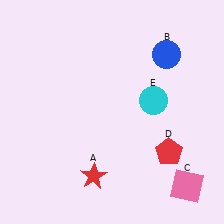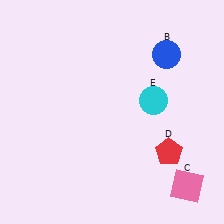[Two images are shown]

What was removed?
The red star (A) was removed in Image 2.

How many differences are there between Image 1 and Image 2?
There is 1 difference between the two images.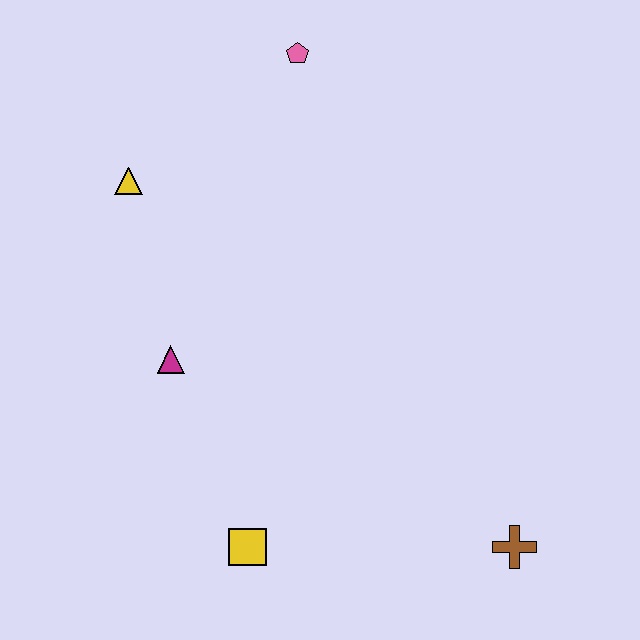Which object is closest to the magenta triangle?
The yellow triangle is closest to the magenta triangle.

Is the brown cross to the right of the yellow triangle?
Yes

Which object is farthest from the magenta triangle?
The brown cross is farthest from the magenta triangle.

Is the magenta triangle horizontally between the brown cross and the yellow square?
No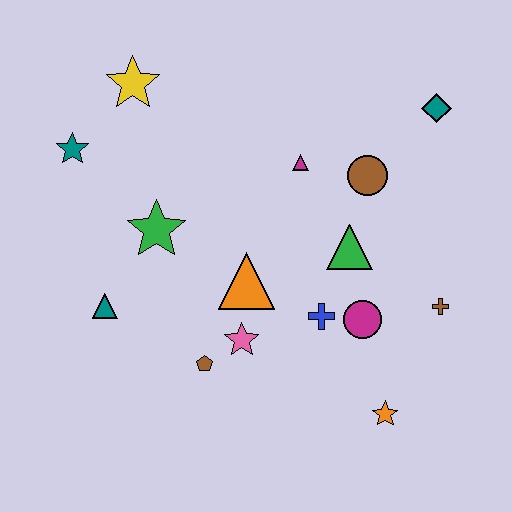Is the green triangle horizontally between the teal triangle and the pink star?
No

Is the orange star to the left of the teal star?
No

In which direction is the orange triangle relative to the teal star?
The orange triangle is to the right of the teal star.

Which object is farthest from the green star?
The teal diamond is farthest from the green star.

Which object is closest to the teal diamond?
The brown circle is closest to the teal diamond.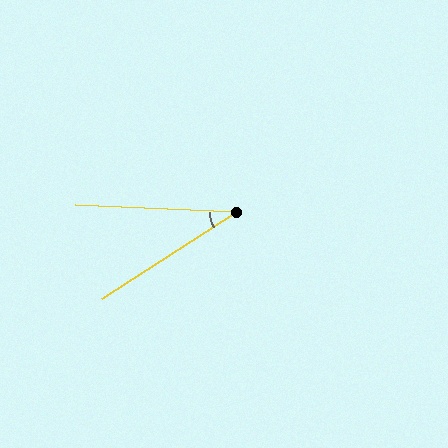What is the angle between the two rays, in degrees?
Approximately 35 degrees.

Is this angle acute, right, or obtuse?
It is acute.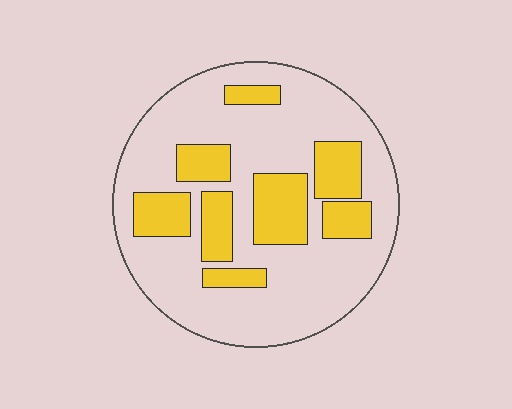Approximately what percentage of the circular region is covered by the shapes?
Approximately 30%.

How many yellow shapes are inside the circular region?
8.